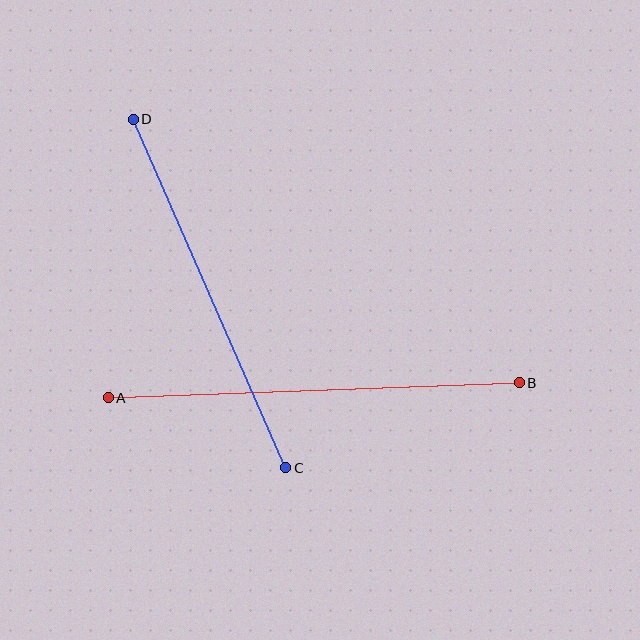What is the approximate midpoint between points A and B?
The midpoint is at approximately (314, 390) pixels.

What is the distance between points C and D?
The distance is approximately 380 pixels.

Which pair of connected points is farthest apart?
Points A and B are farthest apart.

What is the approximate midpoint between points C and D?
The midpoint is at approximately (210, 293) pixels.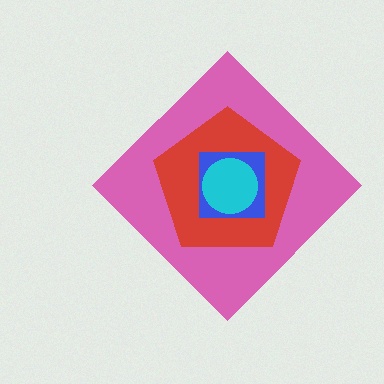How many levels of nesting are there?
4.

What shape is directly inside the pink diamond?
The red pentagon.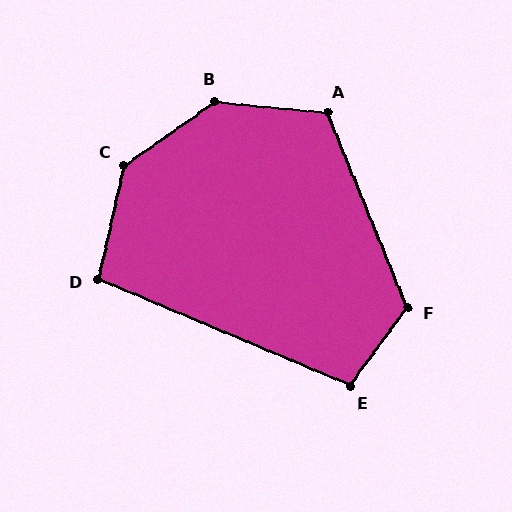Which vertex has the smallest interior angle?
D, at approximately 100 degrees.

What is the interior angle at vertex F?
Approximately 121 degrees (obtuse).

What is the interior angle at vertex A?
Approximately 118 degrees (obtuse).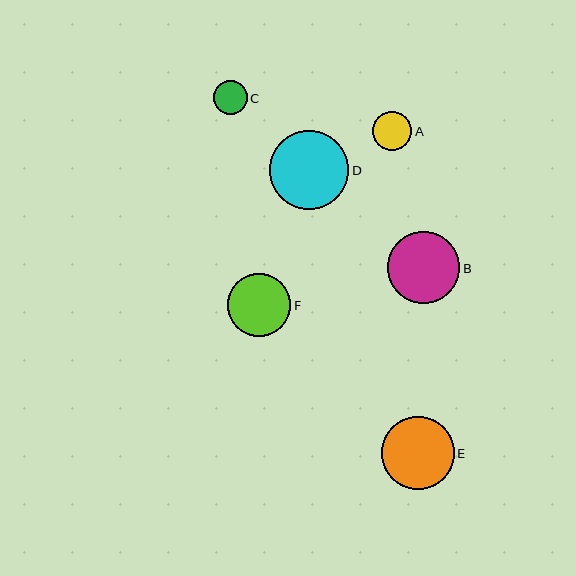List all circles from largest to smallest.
From largest to smallest: D, E, B, F, A, C.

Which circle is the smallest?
Circle C is the smallest with a size of approximately 34 pixels.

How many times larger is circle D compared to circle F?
Circle D is approximately 1.2 times the size of circle F.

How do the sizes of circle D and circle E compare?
Circle D and circle E are approximately the same size.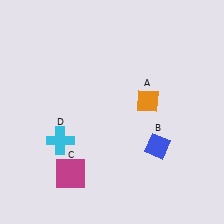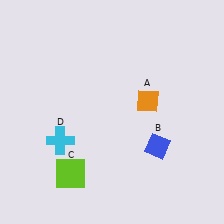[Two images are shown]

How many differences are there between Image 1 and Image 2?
There is 1 difference between the two images.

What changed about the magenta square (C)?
In Image 1, C is magenta. In Image 2, it changed to lime.